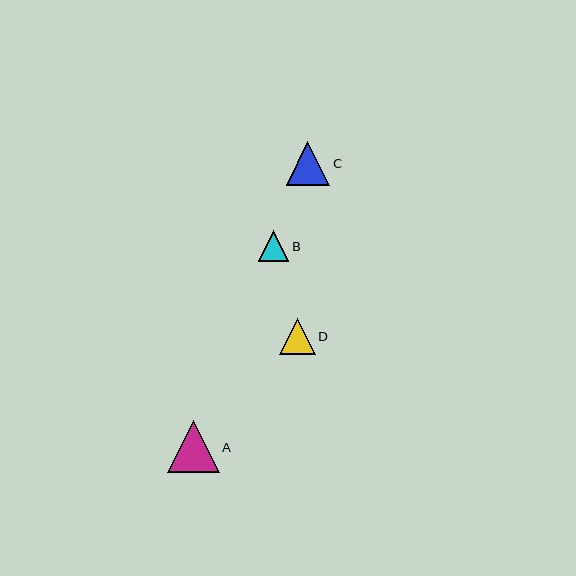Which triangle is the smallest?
Triangle B is the smallest with a size of approximately 31 pixels.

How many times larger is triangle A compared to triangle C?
Triangle A is approximately 1.2 times the size of triangle C.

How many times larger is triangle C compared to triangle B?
Triangle C is approximately 1.4 times the size of triangle B.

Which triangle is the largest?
Triangle A is the largest with a size of approximately 52 pixels.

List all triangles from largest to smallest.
From largest to smallest: A, C, D, B.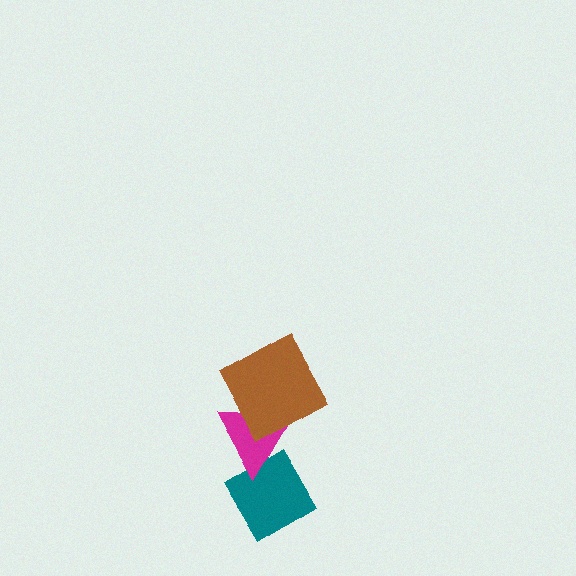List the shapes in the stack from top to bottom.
From top to bottom: the brown square, the magenta triangle, the teal diamond.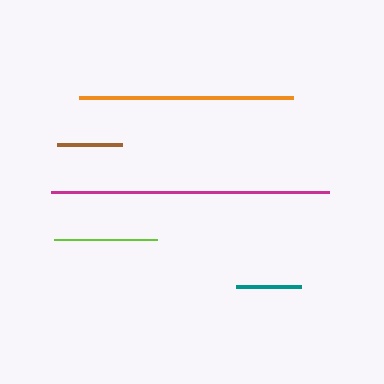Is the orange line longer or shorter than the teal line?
The orange line is longer than the teal line.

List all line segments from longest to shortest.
From longest to shortest: magenta, orange, lime, teal, brown.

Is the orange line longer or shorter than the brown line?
The orange line is longer than the brown line.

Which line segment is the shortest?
The brown line is the shortest at approximately 65 pixels.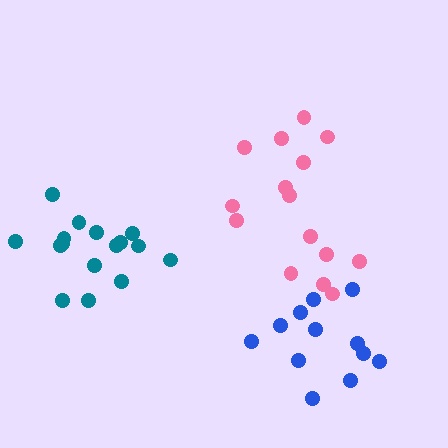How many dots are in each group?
Group 1: 15 dots, Group 2: 16 dots, Group 3: 12 dots (43 total).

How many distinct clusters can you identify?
There are 3 distinct clusters.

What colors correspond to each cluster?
The clusters are colored: pink, teal, blue.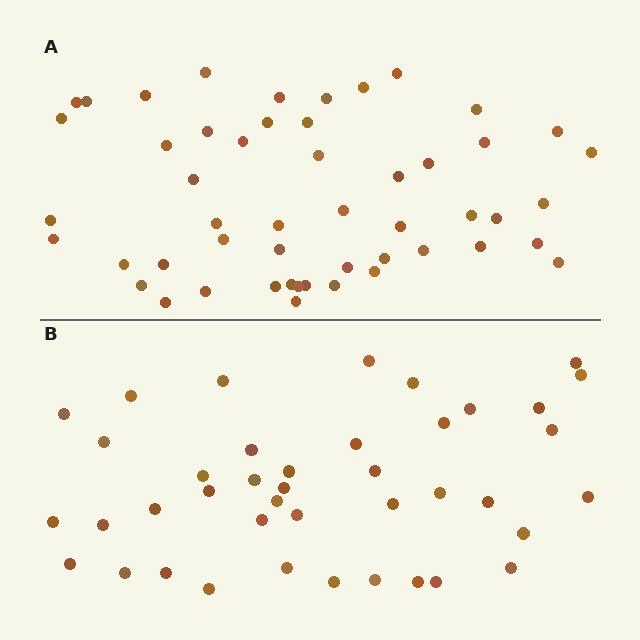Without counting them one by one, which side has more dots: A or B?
Region A (the top region) has more dots.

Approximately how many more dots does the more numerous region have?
Region A has roughly 10 or so more dots than region B.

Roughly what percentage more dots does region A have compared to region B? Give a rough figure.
About 25% more.